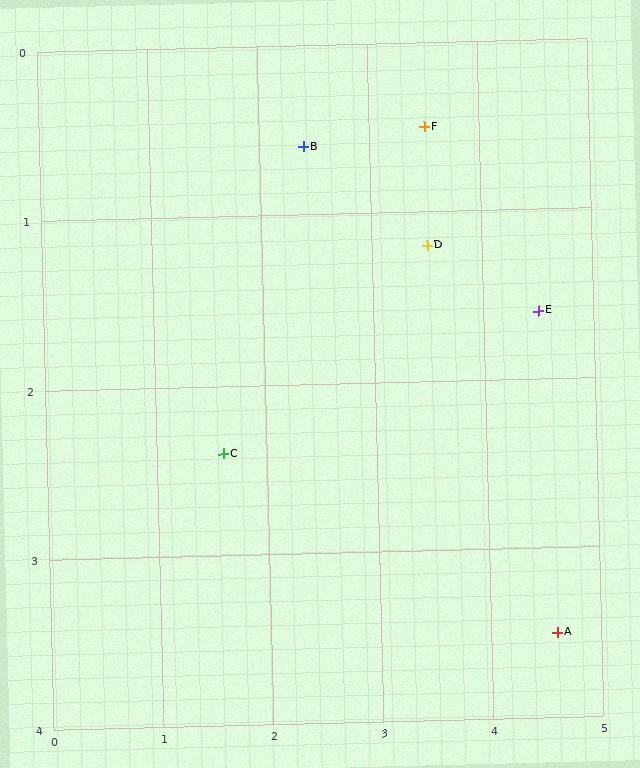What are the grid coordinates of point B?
Point B is at approximately (2.4, 0.6).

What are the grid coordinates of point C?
Point C is at approximately (1.6, 2.4).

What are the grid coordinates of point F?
Point F is at approximately (3.5, 0.5).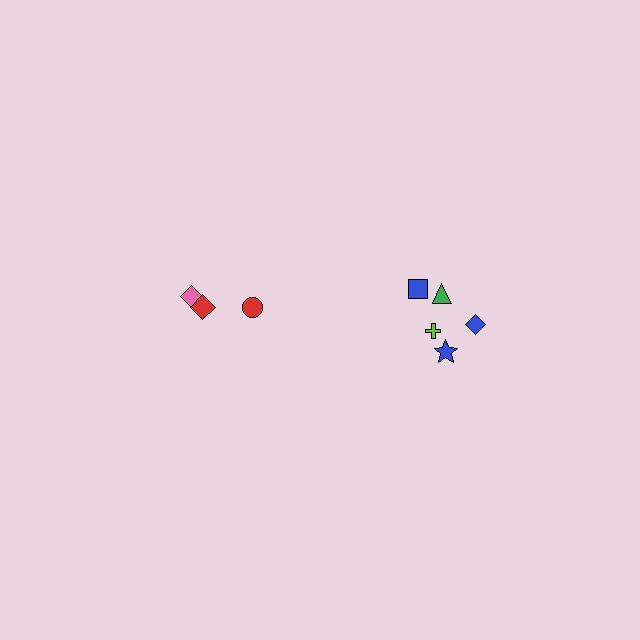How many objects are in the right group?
There are 5 objects.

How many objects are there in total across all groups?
There are 8 objects.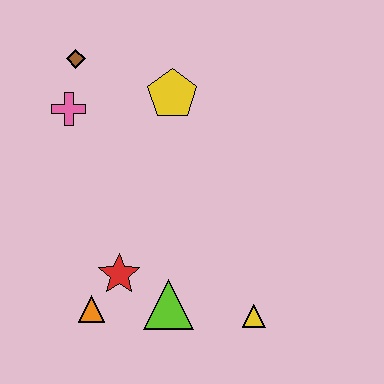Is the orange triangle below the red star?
Yes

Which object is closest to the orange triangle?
The red star is closest to the orange triangle.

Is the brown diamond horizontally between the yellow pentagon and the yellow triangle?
No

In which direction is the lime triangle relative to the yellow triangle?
The lime triangle is to the left of the yellow triangle.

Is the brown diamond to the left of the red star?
Yes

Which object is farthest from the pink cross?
The yellow triangle is farthest from the pink cross.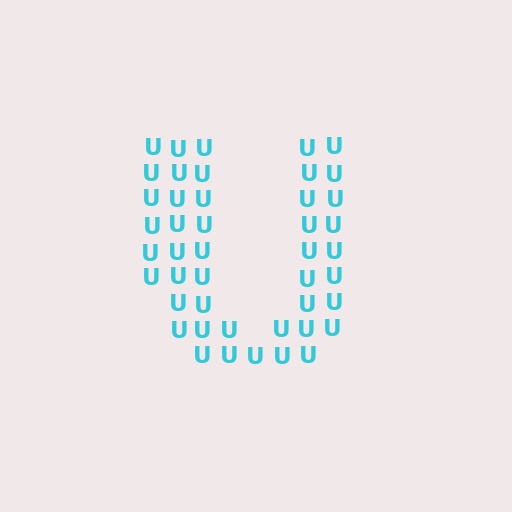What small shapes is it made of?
It is made of small letter U's.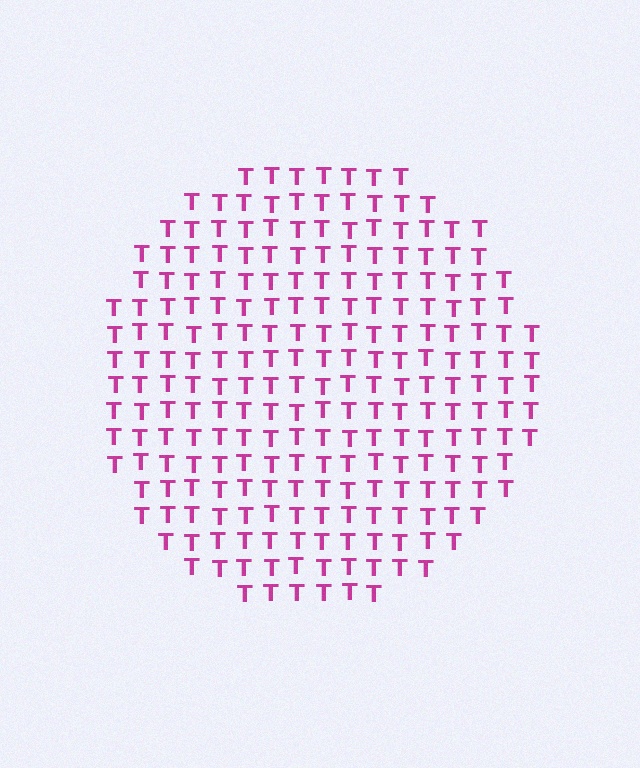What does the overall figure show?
The overall figure shows a circle.